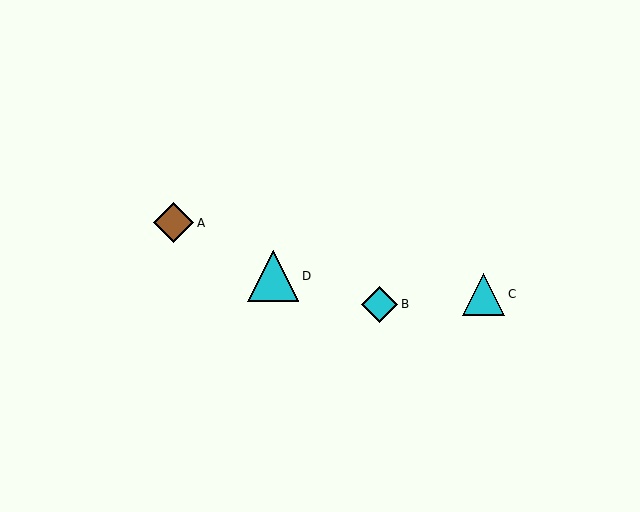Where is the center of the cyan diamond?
The center of the cyan diamond is at (380, 304).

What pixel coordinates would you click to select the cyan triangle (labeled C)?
Click at (483, 294) to select the cyan triangle C.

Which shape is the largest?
The cyan triangle (labeled D) is the largest.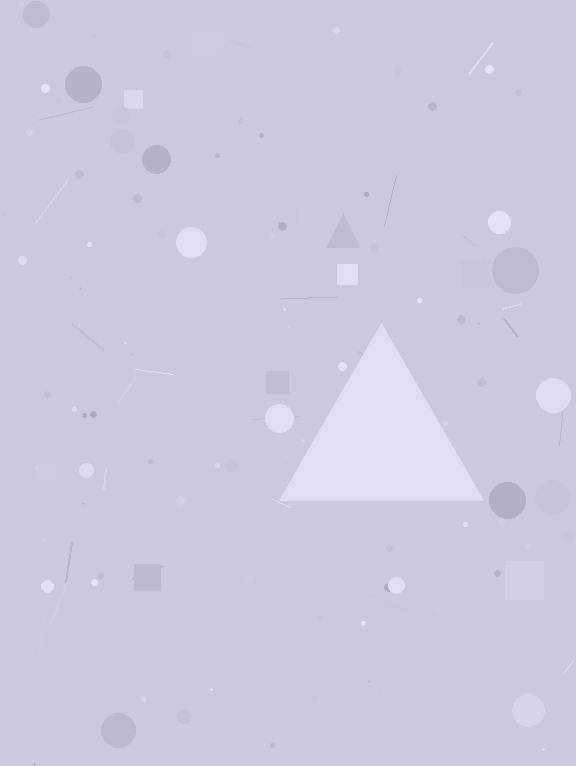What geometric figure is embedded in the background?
A triangle is embedded in the background.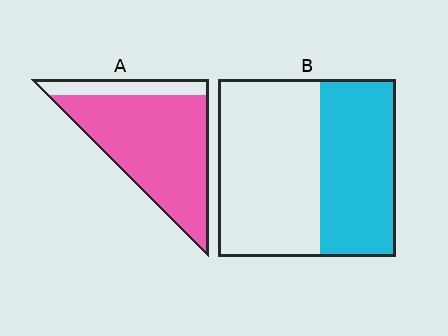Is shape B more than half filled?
No.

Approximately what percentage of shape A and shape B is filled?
A is approximately 85% and B is approximately 45%.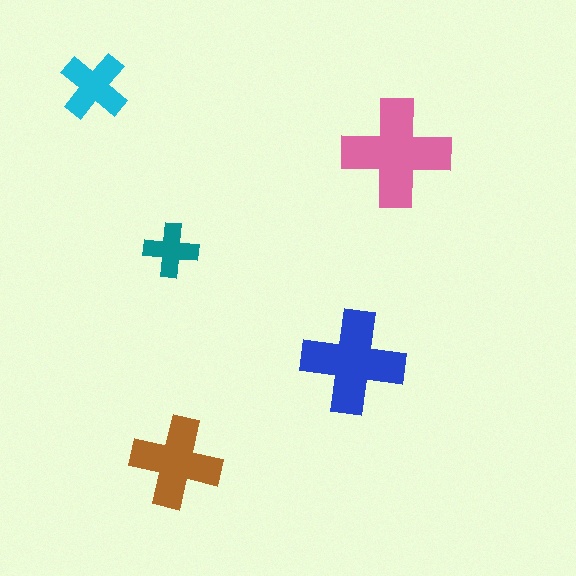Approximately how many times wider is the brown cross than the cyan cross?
About 1.5 times wider.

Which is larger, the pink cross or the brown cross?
The pink one.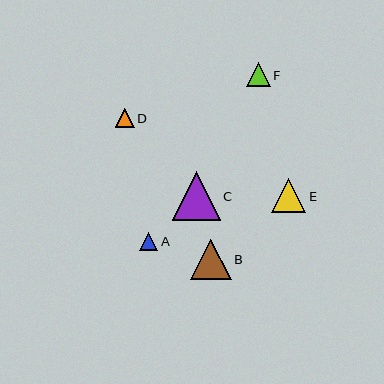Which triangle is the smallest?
Triangle A is the smallest with a size of approximately 18 pixels.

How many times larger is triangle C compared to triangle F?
Triangle C is approximately 2.0 times the size of triangle F.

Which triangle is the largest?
Triangle C is the largest with a size of approximately 48 pixels.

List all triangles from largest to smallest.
From largest to smallest: C, B, E, F, D, A.